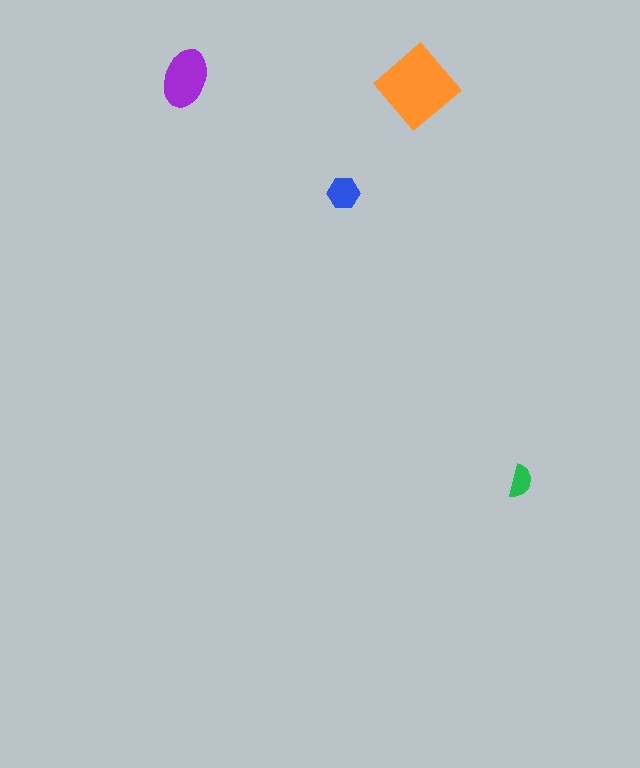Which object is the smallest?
The green semicircle.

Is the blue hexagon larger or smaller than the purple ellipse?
Smaller.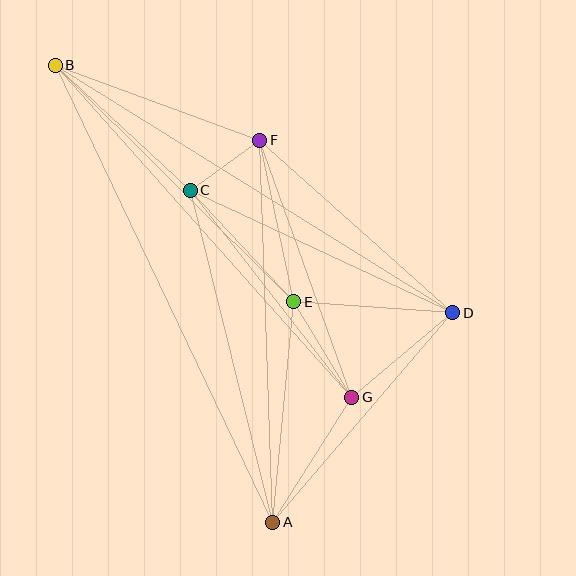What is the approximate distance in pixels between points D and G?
The distance between D and G is approximately 132 pixels.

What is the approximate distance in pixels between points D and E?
The distance between D and E is approximately 160 pixels.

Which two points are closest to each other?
Points C and F are closest to each other.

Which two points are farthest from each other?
Points A and B are farthest from each other.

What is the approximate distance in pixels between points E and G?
The distance between E and G is approximately 112 pixels.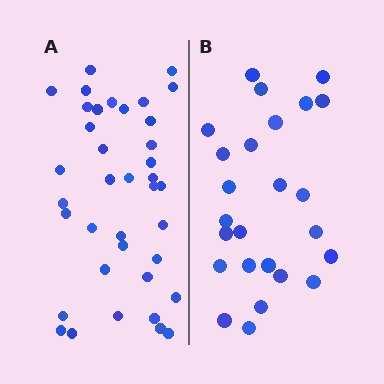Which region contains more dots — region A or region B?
Region A (the left region) has more dots.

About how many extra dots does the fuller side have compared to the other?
Region A has approximately 15 more dots than region B.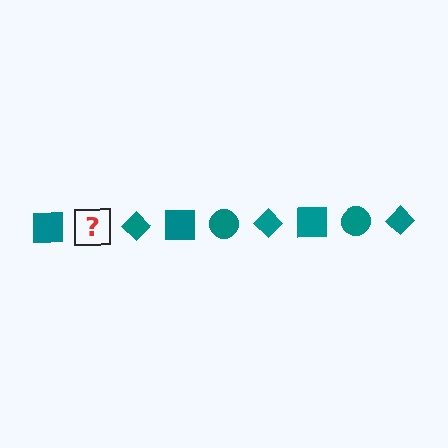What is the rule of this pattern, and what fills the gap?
The rule is that the pattern cycles through square, circle, diamond shapes in teal. The gap should be filled with a teal circle.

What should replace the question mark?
The question mark should be replaced with a teal circle.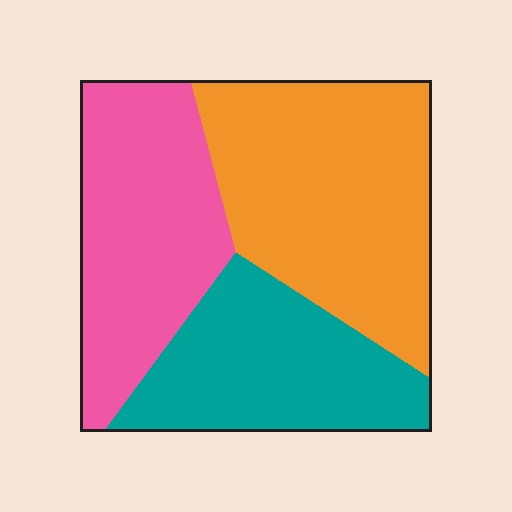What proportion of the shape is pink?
Pink covers about 30% of the shape.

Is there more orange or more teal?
Orange.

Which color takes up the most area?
Orange, at roughly 40%.